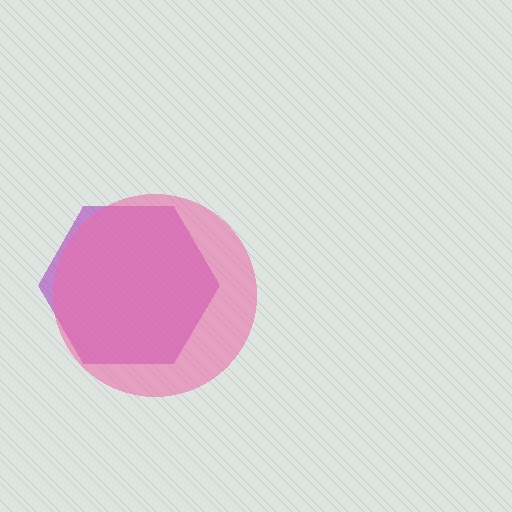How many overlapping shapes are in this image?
There are 2 overlapping shapes in the image.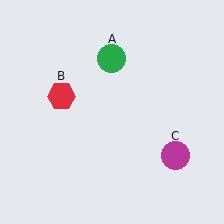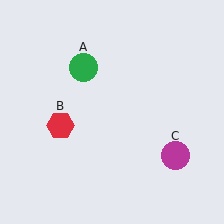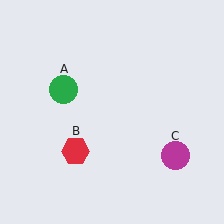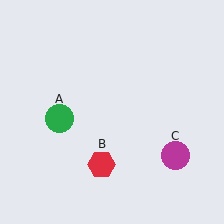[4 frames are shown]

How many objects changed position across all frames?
2 objects changed position: green circle (object A), red hexagon (object B).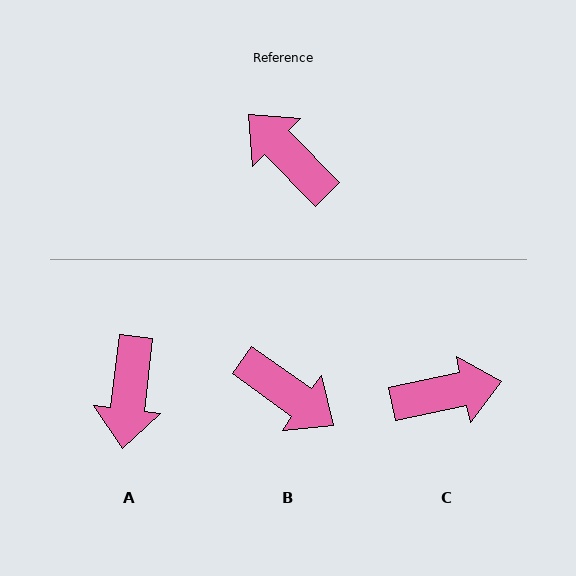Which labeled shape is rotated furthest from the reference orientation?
B, about 170 degrees away.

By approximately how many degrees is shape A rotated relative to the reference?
Approximately 128 degrees counter-clockwise.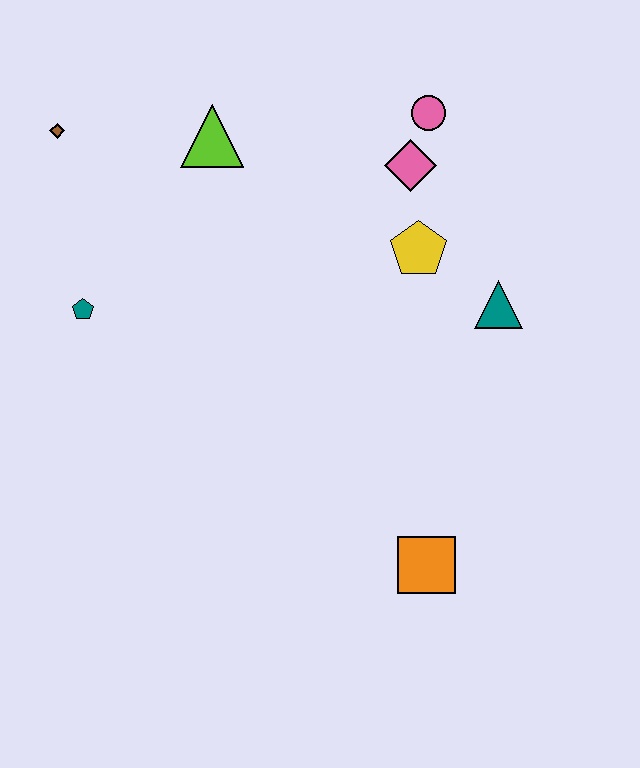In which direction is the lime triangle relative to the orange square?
The lime triangle is above the orange square.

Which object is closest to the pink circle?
The pink diamond is closest to the pink circle.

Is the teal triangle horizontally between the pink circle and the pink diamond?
No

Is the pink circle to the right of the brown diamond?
Yes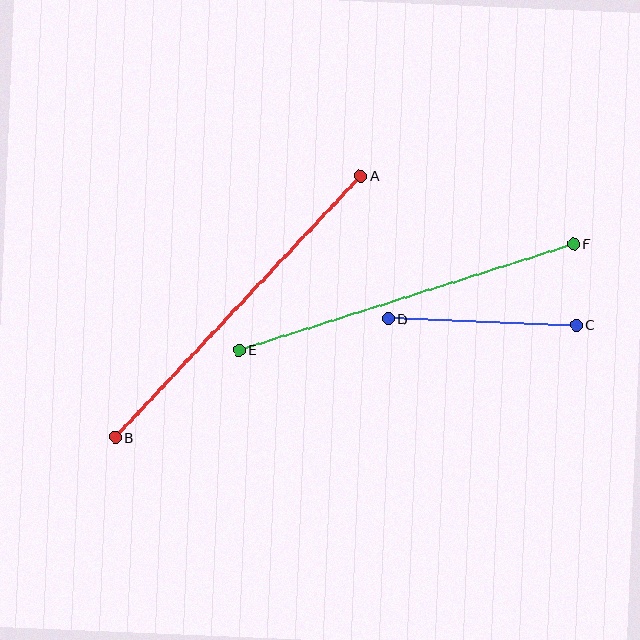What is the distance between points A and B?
The distance is approximately 359 pixels.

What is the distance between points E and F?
The distance is approximately 351 pixels.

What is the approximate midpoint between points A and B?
The midpoint is at approximately (238, 307) pixels.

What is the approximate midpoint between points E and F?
The midpoint is at approximately (406, 297) pixels.